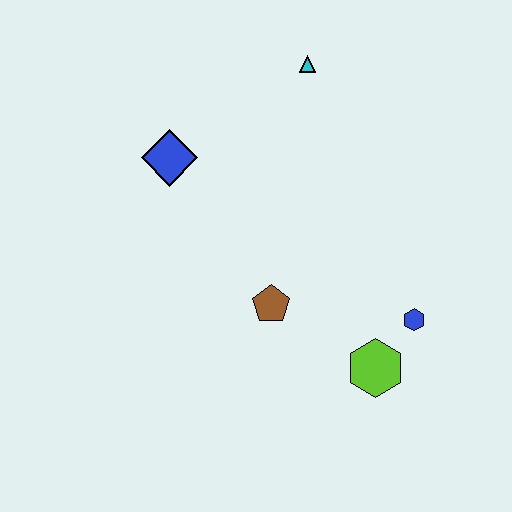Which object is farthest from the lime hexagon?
The cyan triangle is farthest from the lime hexagon.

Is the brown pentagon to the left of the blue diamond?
No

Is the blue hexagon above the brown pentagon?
No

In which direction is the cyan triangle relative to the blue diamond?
The cyan triangle is to the right of the blue diamond.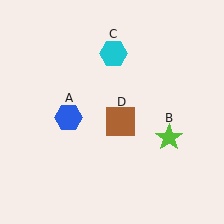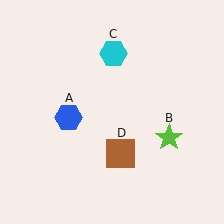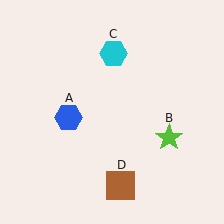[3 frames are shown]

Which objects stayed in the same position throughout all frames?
Blue hexagon (object A) and lime star (object B) and cyan hexagon (object C) remained stationary.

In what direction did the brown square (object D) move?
The brown square (object D) moved down.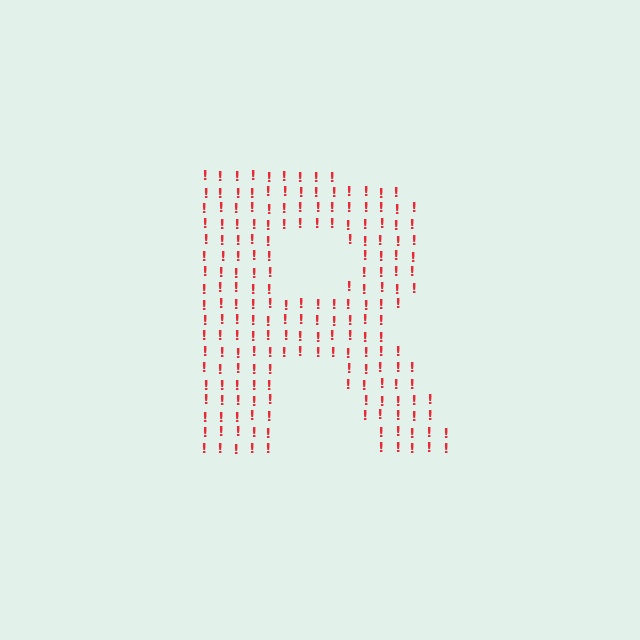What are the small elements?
The small elements are exclamation marks.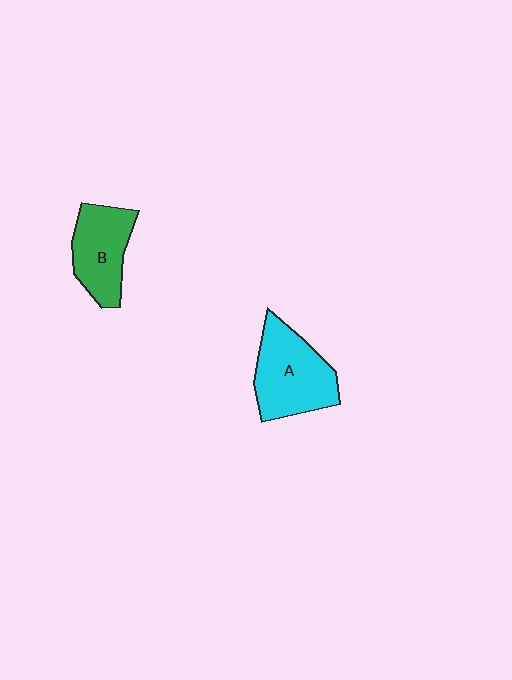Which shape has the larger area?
Shape A (cyan).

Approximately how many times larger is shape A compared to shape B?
Approximately 1.3 times.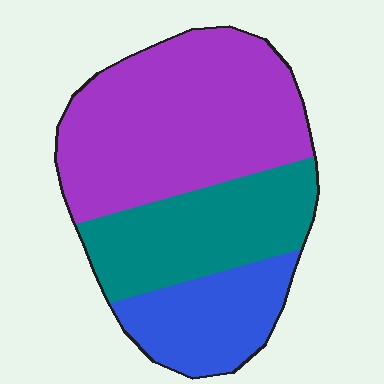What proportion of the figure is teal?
Teal covers about 30% of the figure.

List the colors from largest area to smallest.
From largest to smallest: purple, teal, blue.